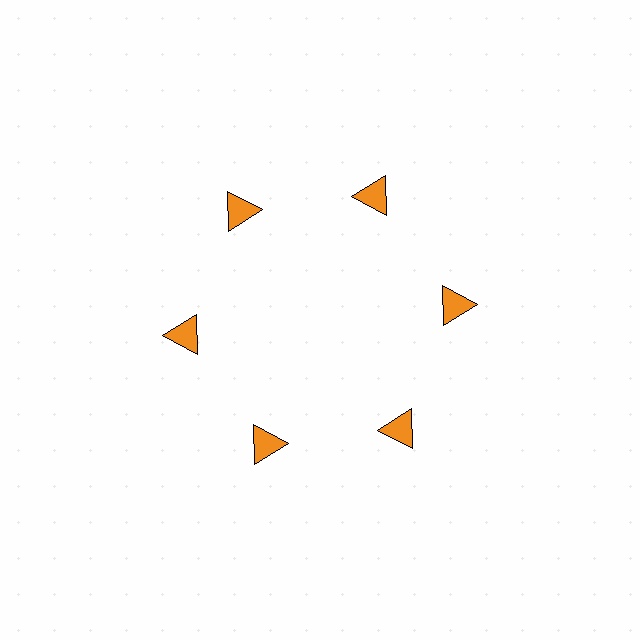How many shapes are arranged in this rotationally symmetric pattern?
There are 6 shapes, arranged in 6 groups of 1.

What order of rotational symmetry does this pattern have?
This pattern has 6-fold rotational symmetry.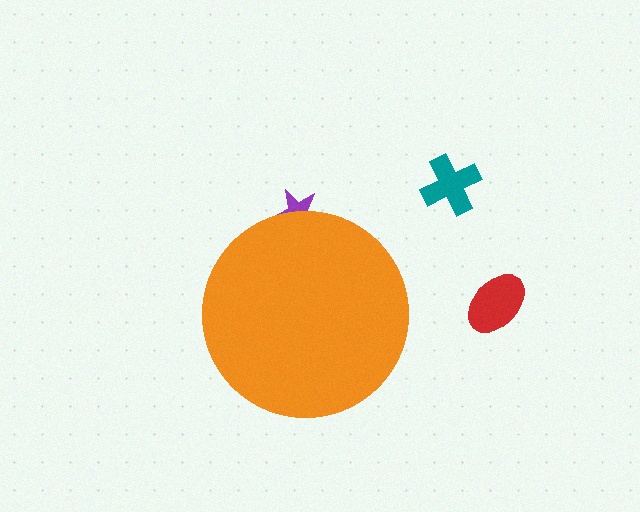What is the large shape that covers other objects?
An orange circle.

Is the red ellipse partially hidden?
No, the red ellipse is fully visible.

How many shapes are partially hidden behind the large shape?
1 shape is partially hidden.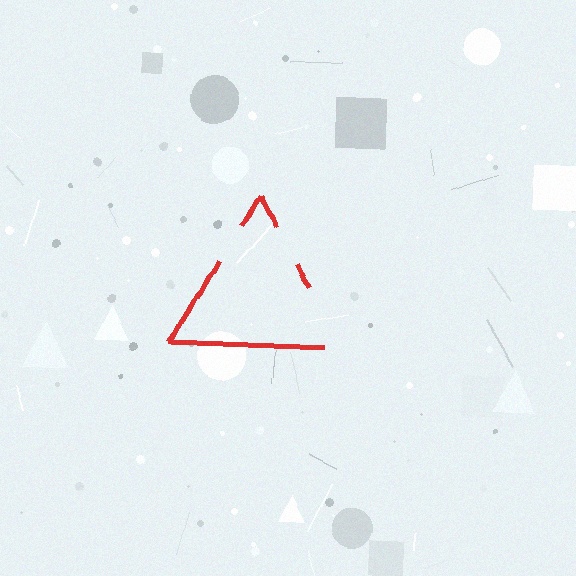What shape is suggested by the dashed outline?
The dashed outline suggests a triangle.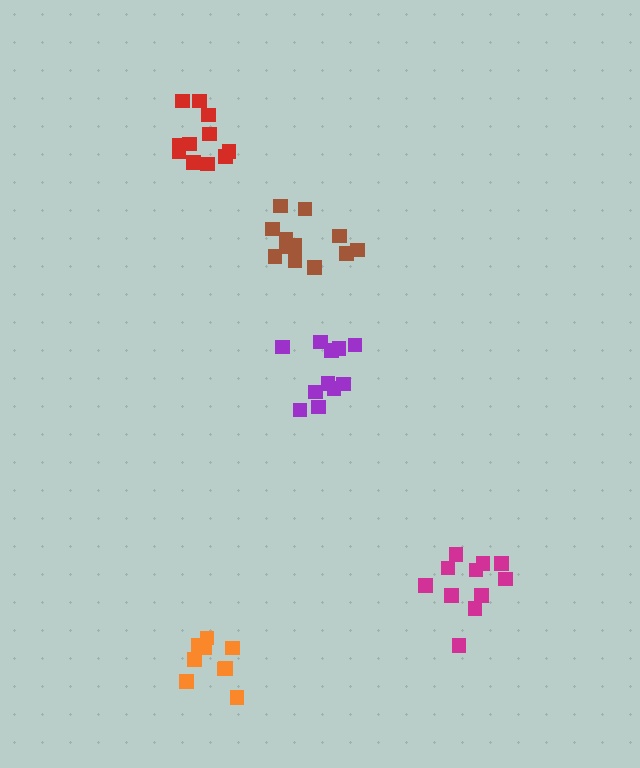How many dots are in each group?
Group 1: 11 dots, Group 2: 12 dots, Group 3: 9 dots, Group 4: 11 dots, Group 5: 11 dots (54 total).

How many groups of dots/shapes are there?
There are 5 groups.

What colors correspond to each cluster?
The clusters are colored: magenta, brown, orange, purple, red.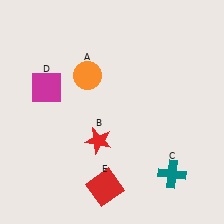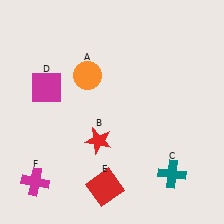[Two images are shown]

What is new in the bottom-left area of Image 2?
A magenta cross (F) was added in the bottom-left area of Image 2.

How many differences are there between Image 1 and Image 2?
There is 1 difference between the two images.